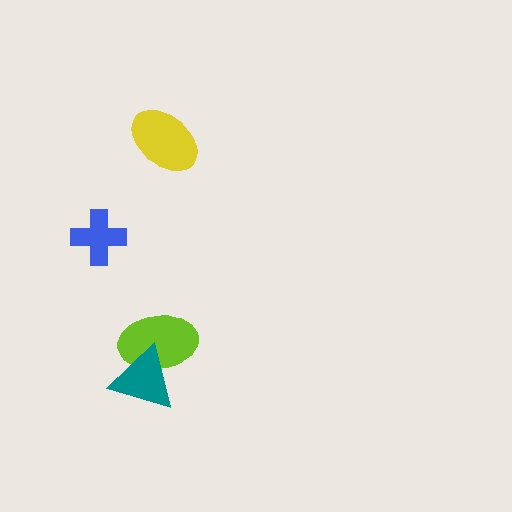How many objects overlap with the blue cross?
0 objects overlap with the blue cross.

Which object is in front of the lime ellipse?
The teal triangle is in front of the lime ellipse.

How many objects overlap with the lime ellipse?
1 object overlaps with the lime ellipse.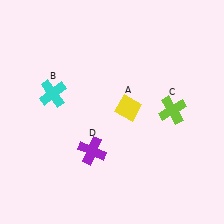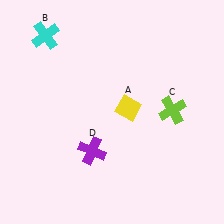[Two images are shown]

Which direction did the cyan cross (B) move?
The cyan cross (B) moved up.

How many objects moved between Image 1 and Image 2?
1 object moved between the two images.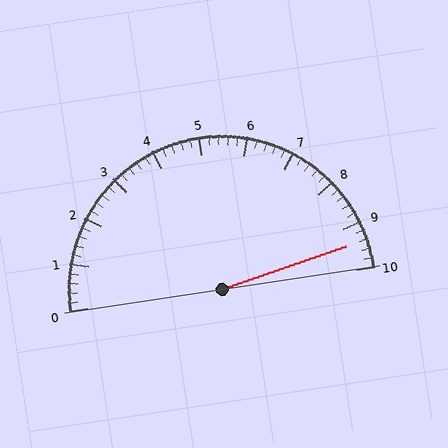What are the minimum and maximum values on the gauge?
The gauge ranges from 0 to 10.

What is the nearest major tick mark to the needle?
The nearest major tick mark is 9.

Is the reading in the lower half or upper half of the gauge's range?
The reading is in the upper half of the range (0 to 10).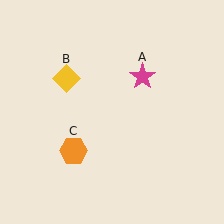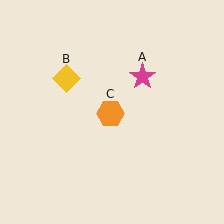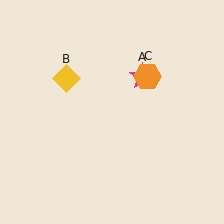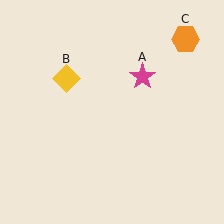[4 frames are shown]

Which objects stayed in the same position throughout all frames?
Magenta star (object A) and yellow diamond (object B) remained stationary.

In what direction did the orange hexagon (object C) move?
The orange hexagon (object C) moved up and to the right.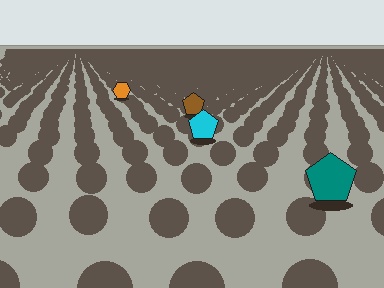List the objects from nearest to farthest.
From nearest to farthest: the teal pentagon, the cyan pentagon, the brown pentagon, the orange hexagon.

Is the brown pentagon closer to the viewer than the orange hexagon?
Yes. The brown pentagon is closer — you can tell from the texture gradient: the ground texture is coarser near it.